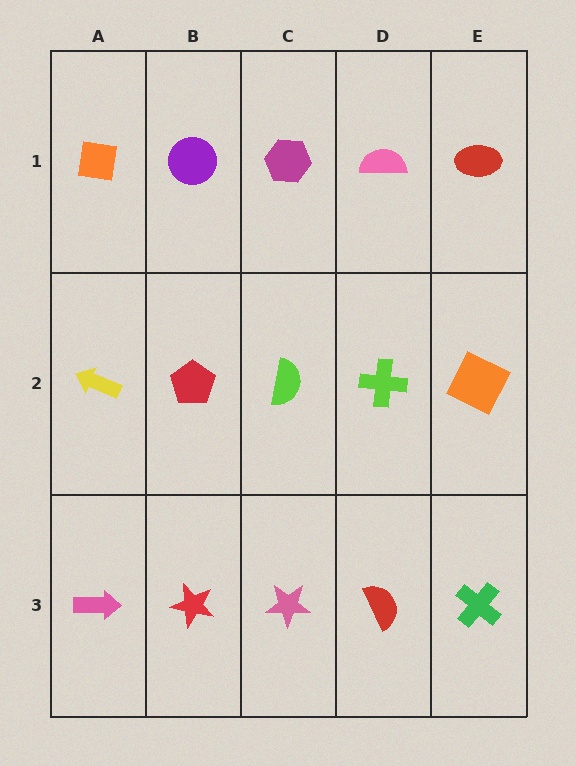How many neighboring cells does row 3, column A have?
2.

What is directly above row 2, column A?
An orange square.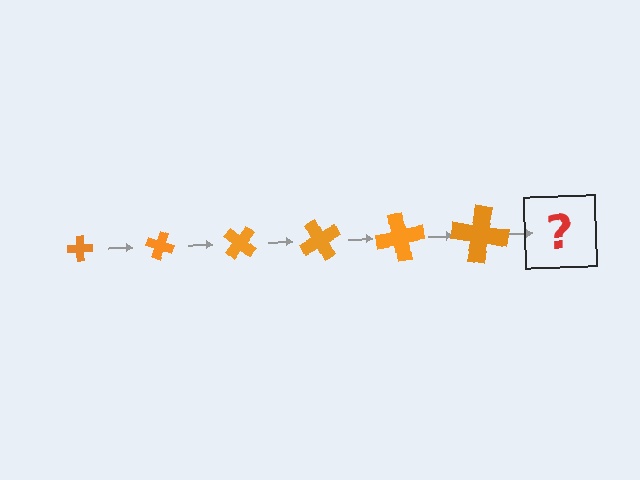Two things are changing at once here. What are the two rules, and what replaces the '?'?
The two rules are that the cross grows larger each step and it rotates 20 degrees each step. The '?' should be a cross, larger than the previous one and rotated 120 degrees from the start.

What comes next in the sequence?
The next element should be a cross, larger than the previous one and rotated 120 degrees from the start.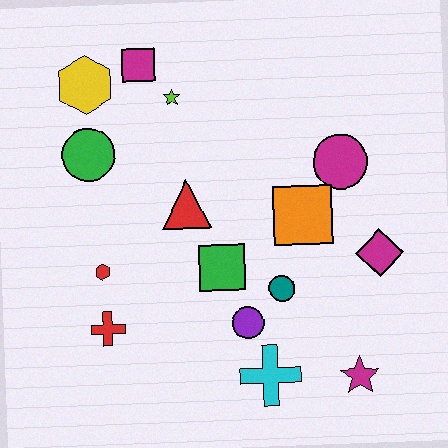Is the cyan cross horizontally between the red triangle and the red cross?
No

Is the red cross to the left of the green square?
Yes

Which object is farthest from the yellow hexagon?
The magenta star is farthest from the yellow hexagon.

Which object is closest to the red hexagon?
The red cross is closest to the red hexagon.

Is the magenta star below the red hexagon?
Yes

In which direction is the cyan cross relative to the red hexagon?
The cyan cross is to the right of the red hexagon.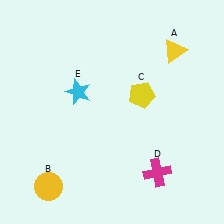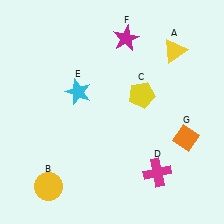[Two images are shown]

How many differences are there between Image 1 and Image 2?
There are 2 differences between the two images.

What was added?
A magenta star (F), an orange diamond (G) were added in Image 2.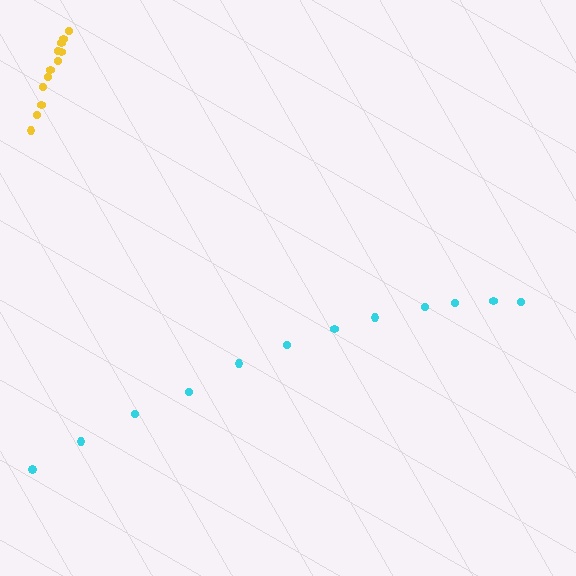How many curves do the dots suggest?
There are 2 distinct paths.